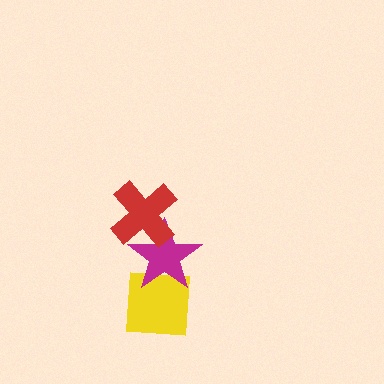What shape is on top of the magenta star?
The red cross is on top of the magenta star.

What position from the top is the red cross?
The red cross is 1st from the top.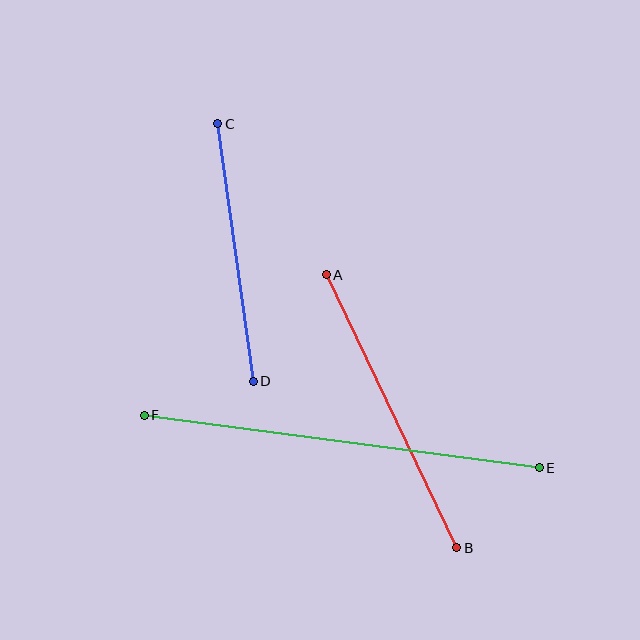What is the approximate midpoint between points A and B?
The midpoint is at approximately (391, 411) pixels.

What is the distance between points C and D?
The distance is approximately 260 pixels.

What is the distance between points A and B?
The distance is approximately 303 pixels.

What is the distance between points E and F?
The distance is approximately 398 pixels.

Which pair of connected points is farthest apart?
Points E and F are farthest apart.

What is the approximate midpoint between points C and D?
The midpoint is at approximately (235, 253) pixels.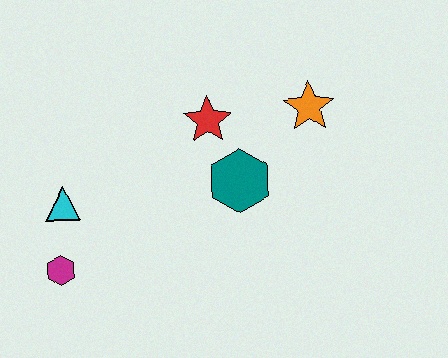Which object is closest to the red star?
The teal hexagon is closest to the red star.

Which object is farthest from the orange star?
The magenta hexagon is farthest from the orange star.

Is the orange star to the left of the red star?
No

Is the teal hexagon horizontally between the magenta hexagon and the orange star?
Yes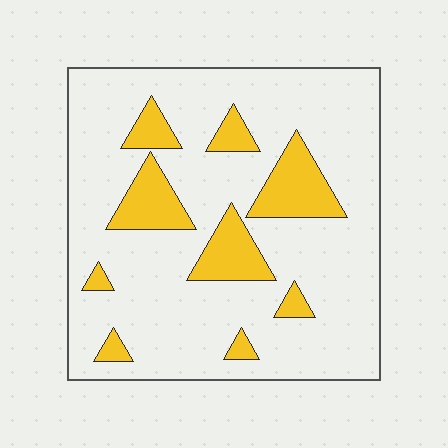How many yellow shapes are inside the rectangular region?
9.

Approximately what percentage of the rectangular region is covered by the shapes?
Approximately 20%.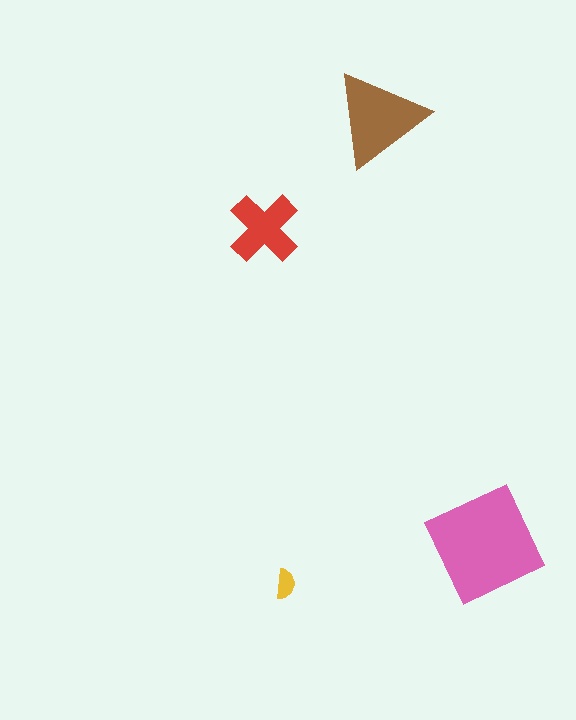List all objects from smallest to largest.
The yellow semicircle, the red cross, the brown triangle, the pink diamond.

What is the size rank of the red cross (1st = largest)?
3rd.